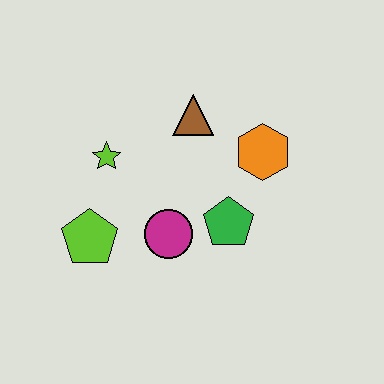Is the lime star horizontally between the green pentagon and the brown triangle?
No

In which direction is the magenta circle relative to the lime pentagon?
The magenta circle is to the right of the lime pentagon.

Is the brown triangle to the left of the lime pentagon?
No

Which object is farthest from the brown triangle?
The lime pentagon is farthest from the brown triangle.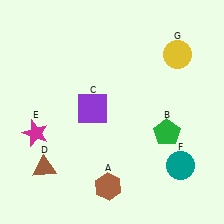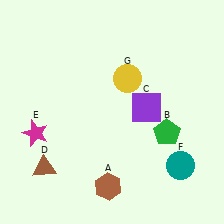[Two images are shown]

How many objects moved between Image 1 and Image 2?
2 objects moved between the two images.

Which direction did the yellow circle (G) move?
The yellow circle (G) moved left.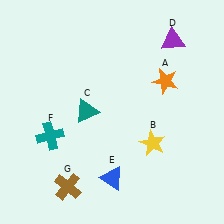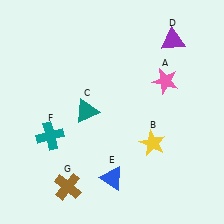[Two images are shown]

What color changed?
The star (A) changed from orange in Image 1 to pink in Image 2.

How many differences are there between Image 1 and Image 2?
There is 1 difference between the two images.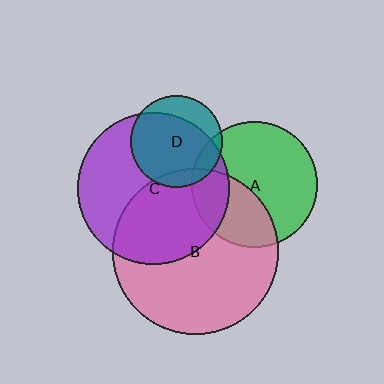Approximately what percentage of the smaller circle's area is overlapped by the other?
Approximately 20%.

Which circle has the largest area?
Circle B (pink).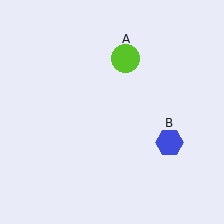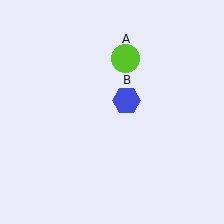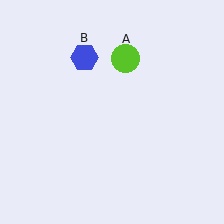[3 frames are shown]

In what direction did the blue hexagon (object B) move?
The blue hexagon (object B) moved up and to the left.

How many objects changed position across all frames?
1 object changed position: blue hexagon (object B).